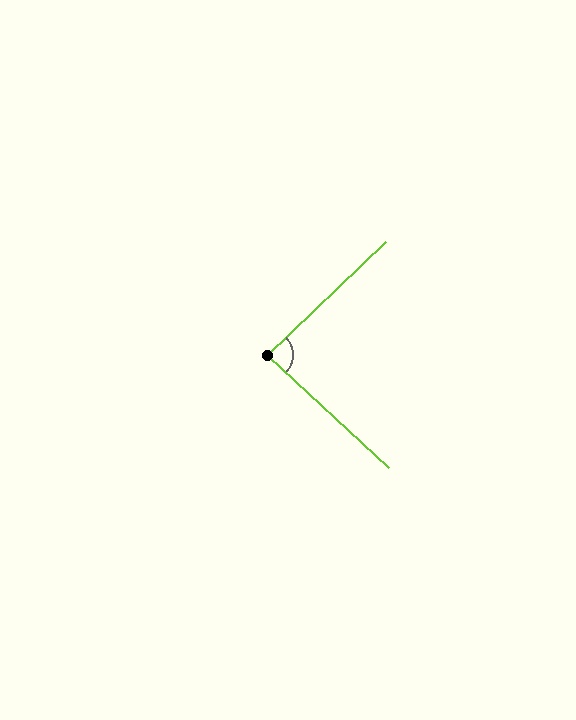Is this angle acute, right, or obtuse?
It is approximately a right angle.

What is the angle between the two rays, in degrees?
Approximately 87 degrees.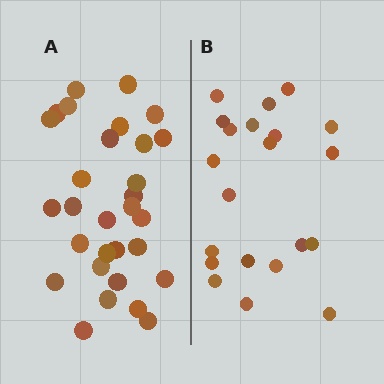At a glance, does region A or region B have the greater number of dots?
Region A (the left region) has more dots.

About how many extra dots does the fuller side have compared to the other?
Region A has roughly 8 or so more dots than region B.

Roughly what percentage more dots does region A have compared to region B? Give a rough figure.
About 45% more.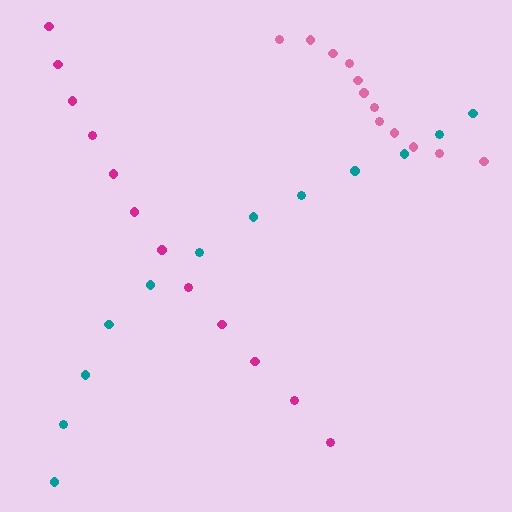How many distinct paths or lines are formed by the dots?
There are 3 distinct paths.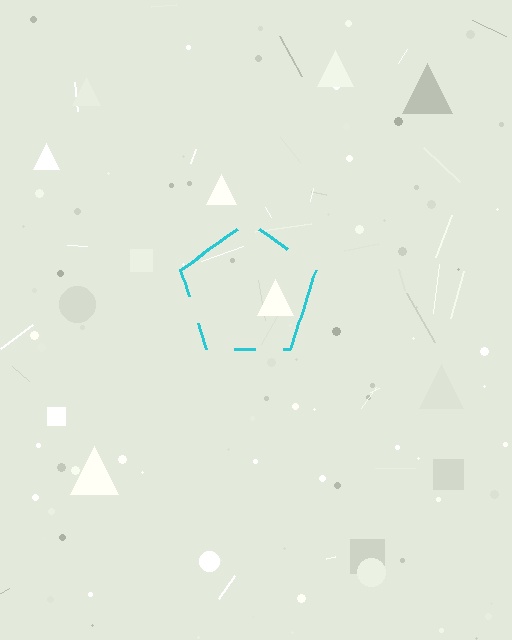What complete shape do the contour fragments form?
The contour fragments form a pentagon.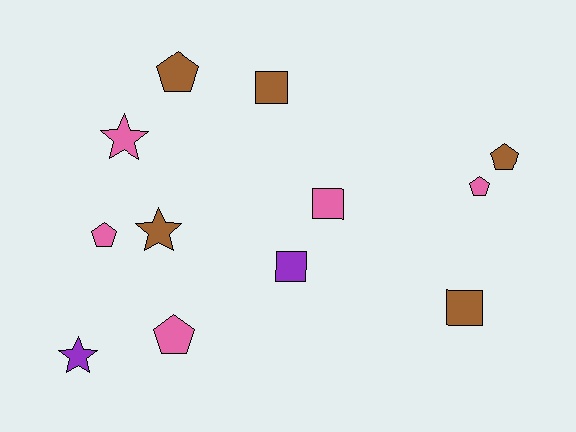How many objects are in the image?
There are 12 objects.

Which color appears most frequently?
Brown, with 5 objects.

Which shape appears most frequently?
Pentagon, with 5 objects.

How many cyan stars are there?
There are no cyan stars.